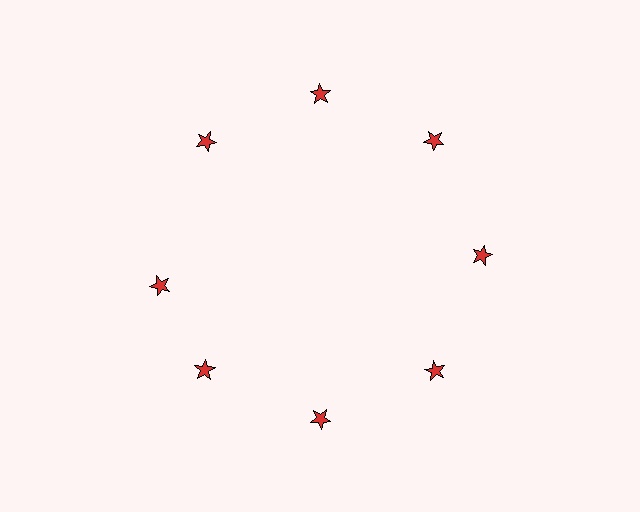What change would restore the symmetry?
The symmetry would be restored by rotating it back into even spacing with its neighbors so that all 8 stars sit at equal angles and equal distance from the center.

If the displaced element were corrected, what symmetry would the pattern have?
It would have 8-fold rotational symmetry — the pattern would map onto itself every 45 degrees.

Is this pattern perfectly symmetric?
No. The 8 red stars are arranged in a ring, but one element near the 9 o'clock position is rotated out of alignment along the ring, breaking the 8-fold rotational symmetry.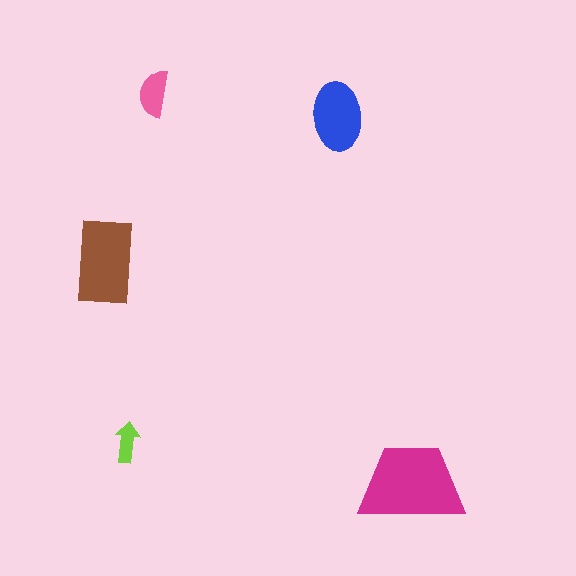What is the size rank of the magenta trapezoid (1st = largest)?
1st.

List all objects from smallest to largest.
The lime arrow, the pink semicircle, the blue ellipse, the brown rectangle, the magenta trapezoid.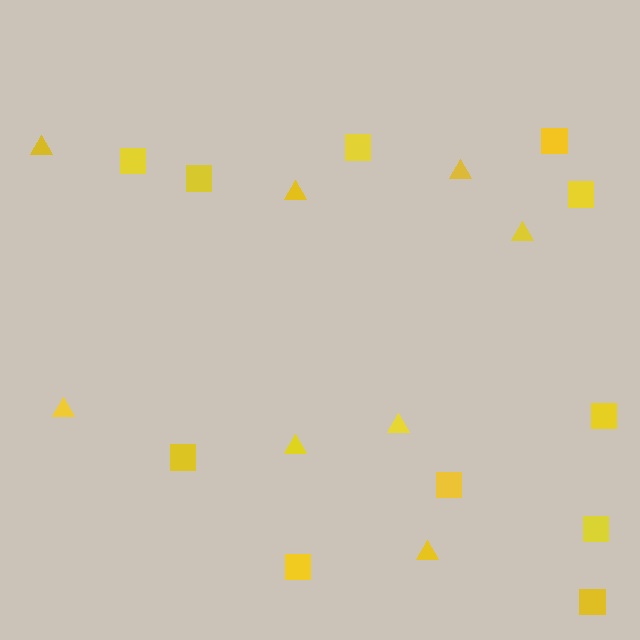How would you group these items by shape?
There are 2 groups: one group of squares (11) and one group of triangles (8).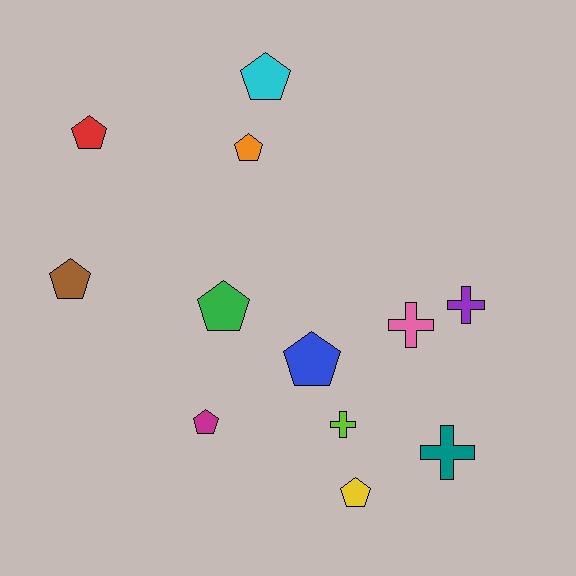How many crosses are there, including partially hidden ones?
There are 4 crosses.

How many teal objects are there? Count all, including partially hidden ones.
There is 1 teal object.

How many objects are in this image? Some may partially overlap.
There are 12 objects.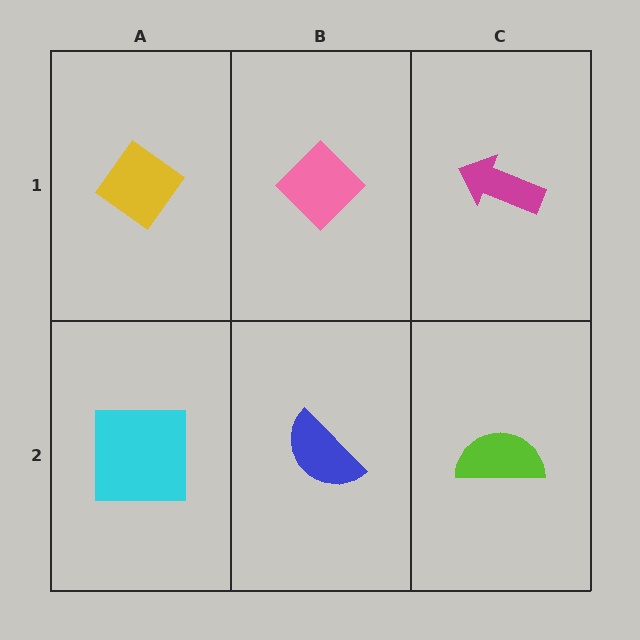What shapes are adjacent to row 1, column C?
A lime semicircle (row 2, column C), a pink diamond (row 1, column B).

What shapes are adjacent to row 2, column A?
A yellow diamond (row 1, column A), a blue semicircle (row 2, column B).